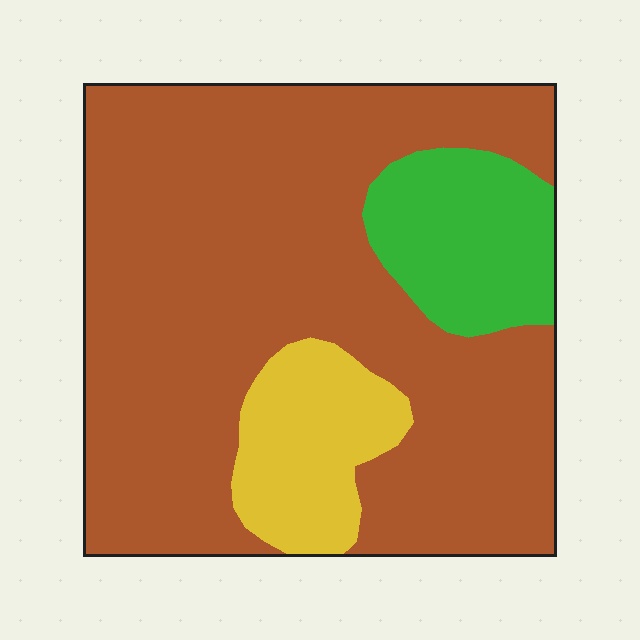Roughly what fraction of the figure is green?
Green covers around 15% of the figure.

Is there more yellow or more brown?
Brown.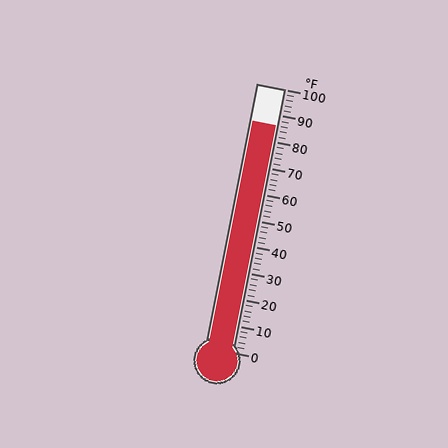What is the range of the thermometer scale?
The thermometer scale ranges from 0°F to 100°F.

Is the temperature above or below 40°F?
The temperature is above 40°F.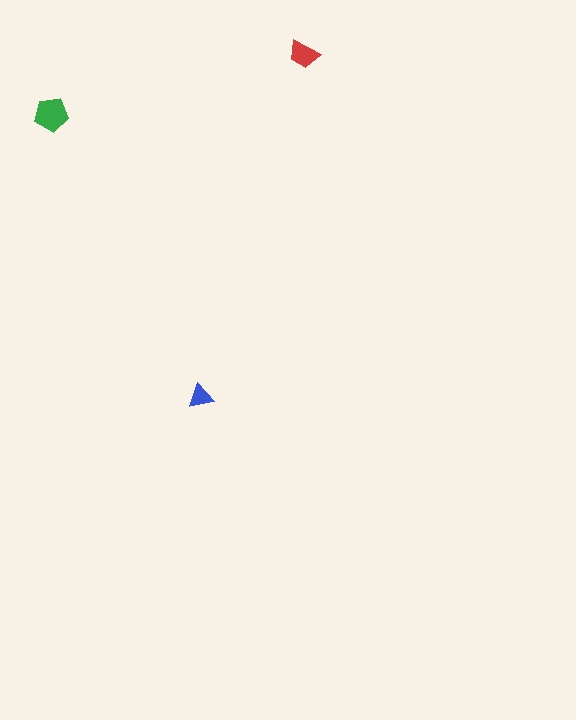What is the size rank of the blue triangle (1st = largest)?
3rd.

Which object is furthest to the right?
The red trapezoid is rightmost.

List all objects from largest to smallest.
The green pentagon, the red trapezoid, the blue triangle.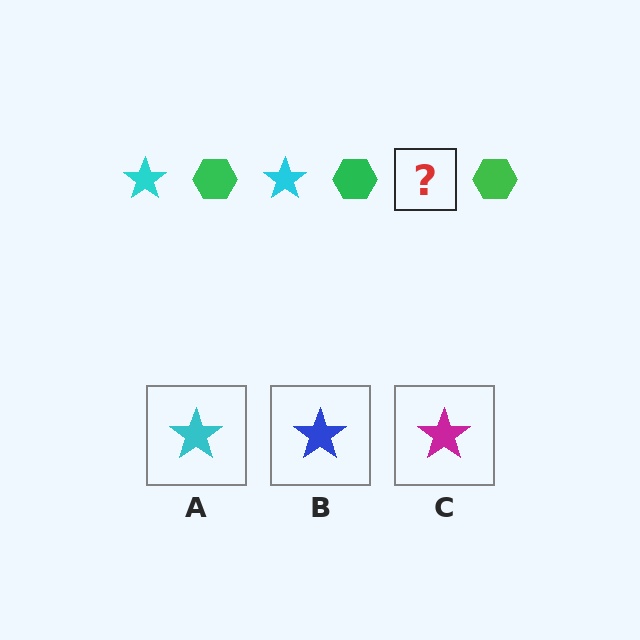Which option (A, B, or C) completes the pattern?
A.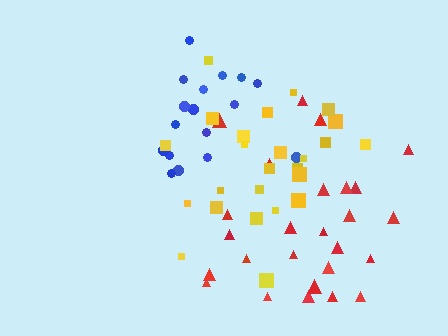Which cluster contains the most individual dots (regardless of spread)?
Red (26).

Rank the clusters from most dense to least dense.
yellow, blue, red.